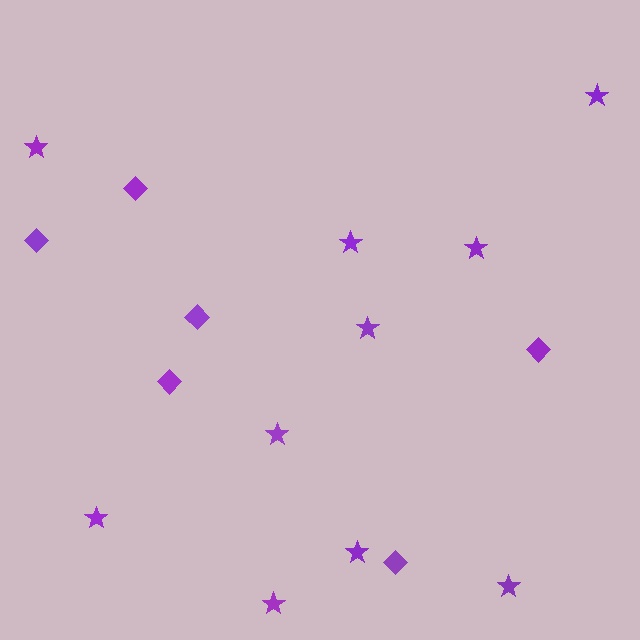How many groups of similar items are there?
There are 2 groups: one group of stars (10) and one group of diamonds (6).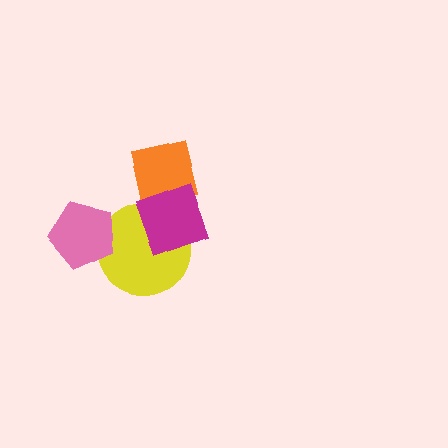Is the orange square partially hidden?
Yes, it is partially covered by another shape.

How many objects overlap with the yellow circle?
2 objects overlap with the yellow circle.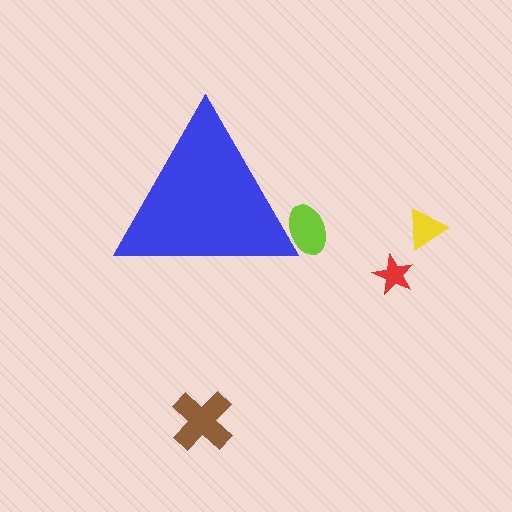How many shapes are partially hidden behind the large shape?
1 shape is partially hidden.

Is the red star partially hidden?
No, the red star is fully visible.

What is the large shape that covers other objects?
A blue triangle.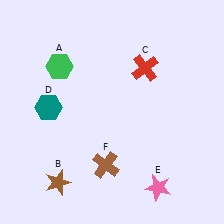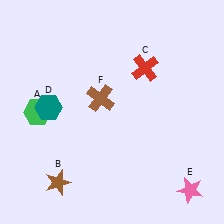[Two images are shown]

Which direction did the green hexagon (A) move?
The green hexagon (A) moved down.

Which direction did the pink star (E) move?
The pink star (E) moved right.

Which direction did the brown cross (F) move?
The brown cross (F) moved up.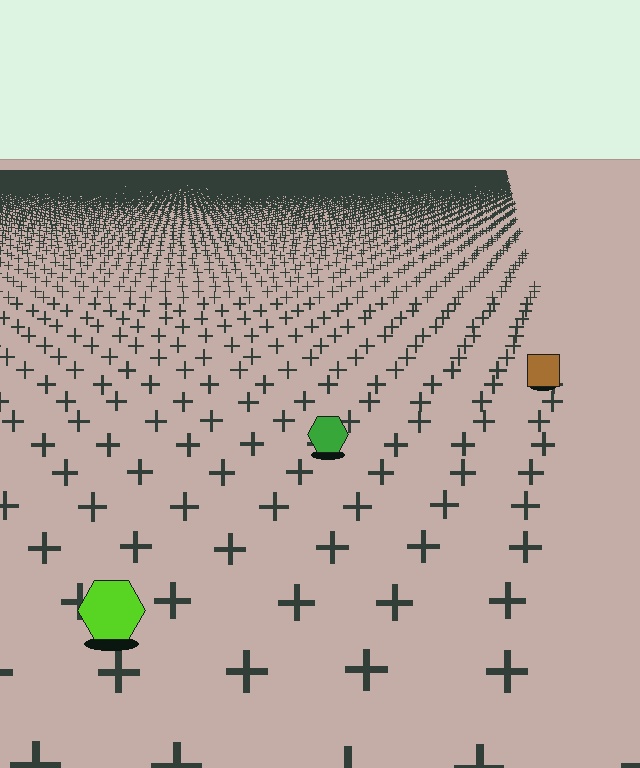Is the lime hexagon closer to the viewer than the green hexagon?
Yes. The lime hexagon is closer — you can tell from the texture gradient: the ground texture is coarser near it.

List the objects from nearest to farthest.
From nearest to farthest: the lime hexagon, the green hexagon, the brown square.